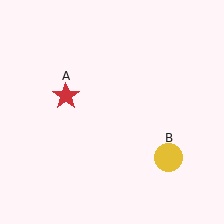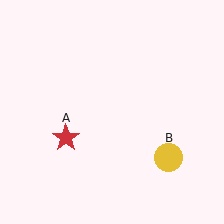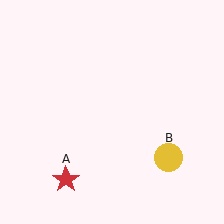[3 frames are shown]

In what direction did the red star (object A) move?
The red star (object A) moved down.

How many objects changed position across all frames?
1 object changed position: red star (object A).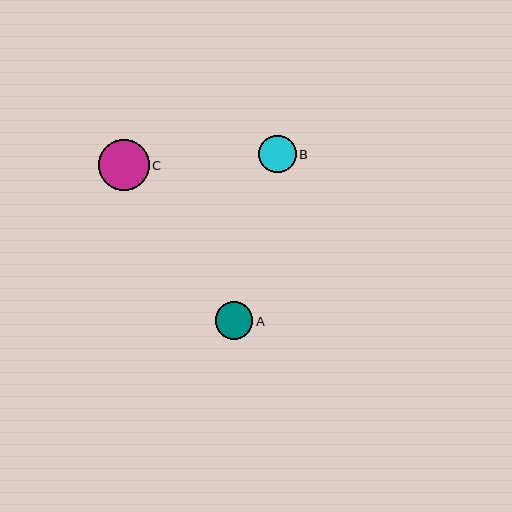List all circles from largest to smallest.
From largest to smallest: C, A, B.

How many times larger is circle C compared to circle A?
Circle C is approximately 1.3 times the size of circle A.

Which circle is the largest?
Circle C is the largest with a size of approximately 51 pixels.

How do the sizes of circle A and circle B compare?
Circle A and circle B are approximately the same size.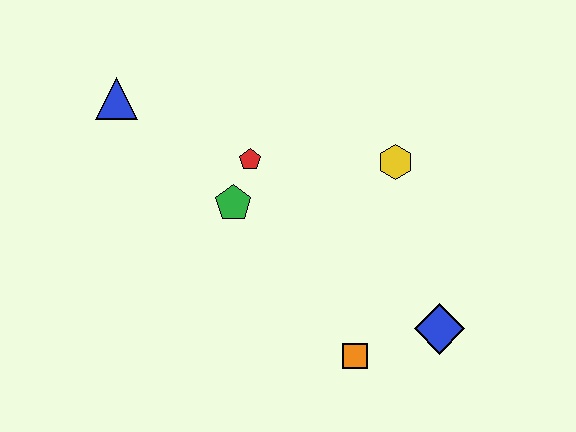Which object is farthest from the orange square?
The blue triangle is farthest from the orange square.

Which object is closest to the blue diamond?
The orange square is closest to the blue diamond.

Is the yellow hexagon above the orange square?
Yes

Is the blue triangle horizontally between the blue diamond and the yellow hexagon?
No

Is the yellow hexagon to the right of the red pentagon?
Yes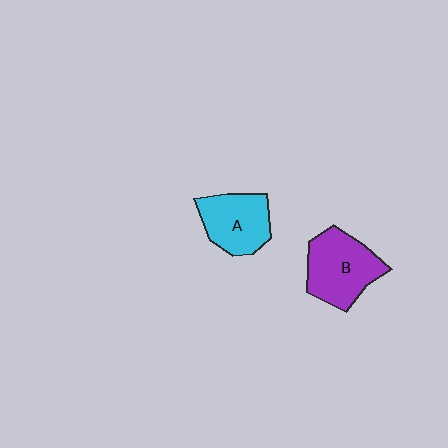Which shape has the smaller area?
Shape A (cyan).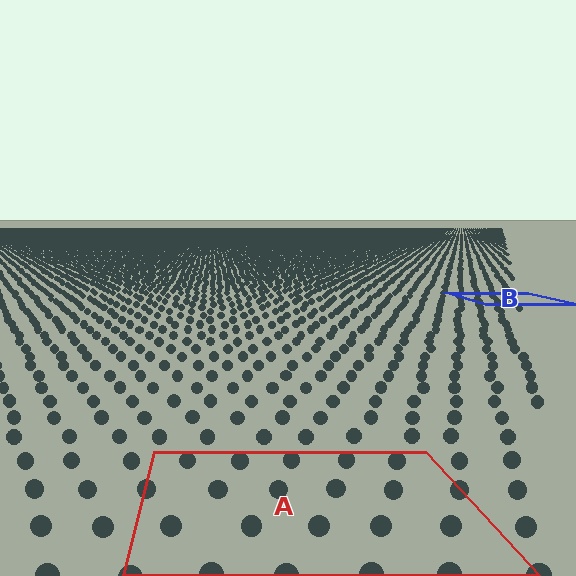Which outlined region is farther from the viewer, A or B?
Region B is farther from the viewer — the texture elements inside it appear smaller and more densely packed.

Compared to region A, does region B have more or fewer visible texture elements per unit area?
Region B has more texture elements per unit area — they are packed more densely because it is farther away.